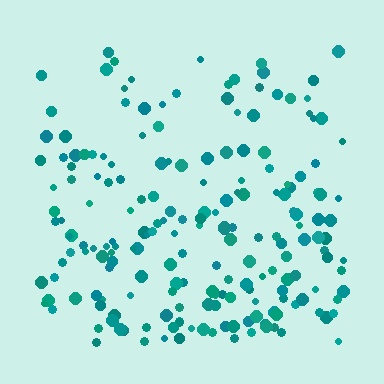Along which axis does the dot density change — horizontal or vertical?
Vertical.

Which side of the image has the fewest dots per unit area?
The top.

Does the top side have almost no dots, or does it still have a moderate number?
Still a moderate number, just noticeably fewer than the bottom.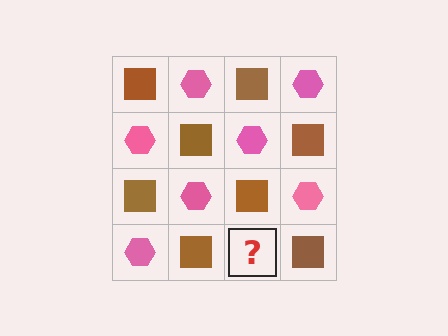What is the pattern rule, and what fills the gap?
The rule is that it alternates brown square and pink hexagon in a checkerboard pattern. The gap should be filled with a pink hexagon.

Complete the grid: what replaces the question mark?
The question mark should be replaced with a pink hexagon.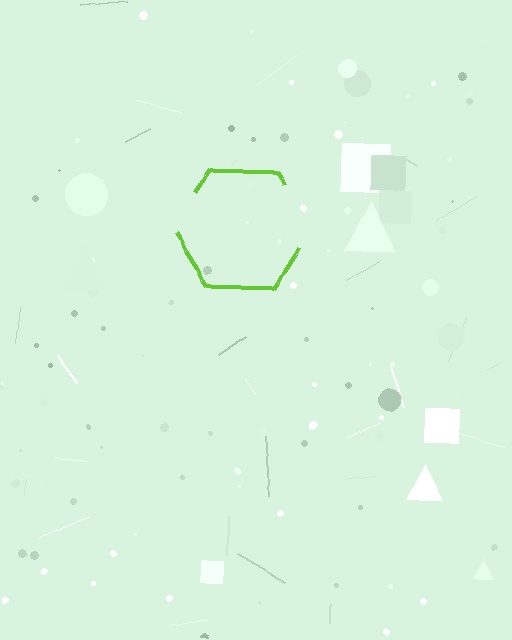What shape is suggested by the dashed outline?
The dashed outline suggests a hexagon.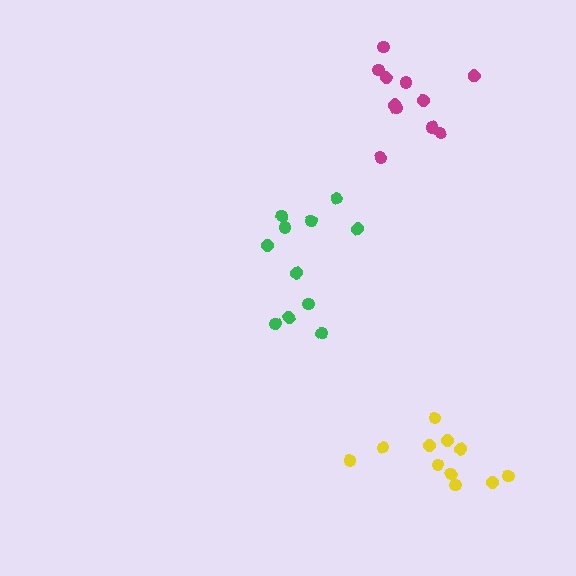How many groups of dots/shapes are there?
There are 3 groups.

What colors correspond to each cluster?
The clusters are colored: green, yellow, magenta.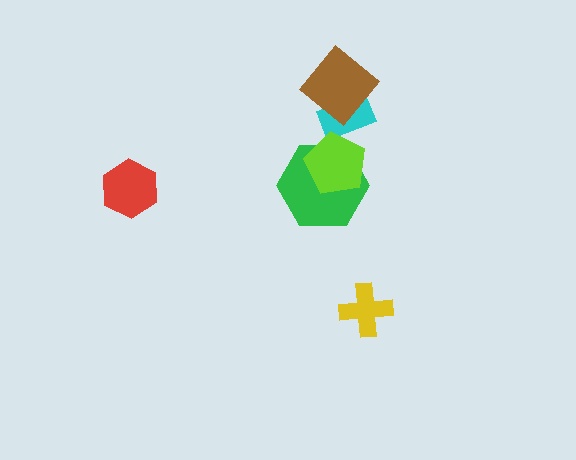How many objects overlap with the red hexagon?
0 objects overlap with the red hexagon.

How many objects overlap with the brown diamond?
1 object overlaps with the brown diamond.